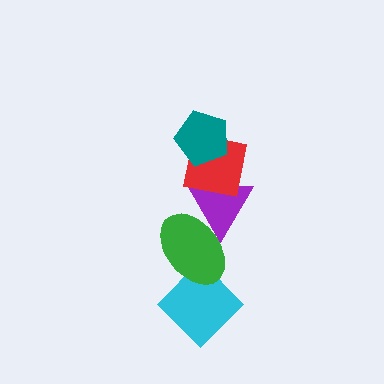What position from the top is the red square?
The red square is 2nd from the top.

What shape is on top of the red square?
The teal pentagon is on top of the red square.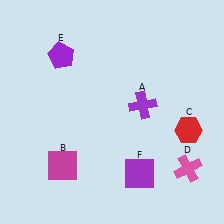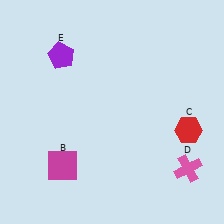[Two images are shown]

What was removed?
The purple square (F), the purple cross (A) were removed in Image 2.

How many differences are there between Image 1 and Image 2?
There are 2 differences between the two images.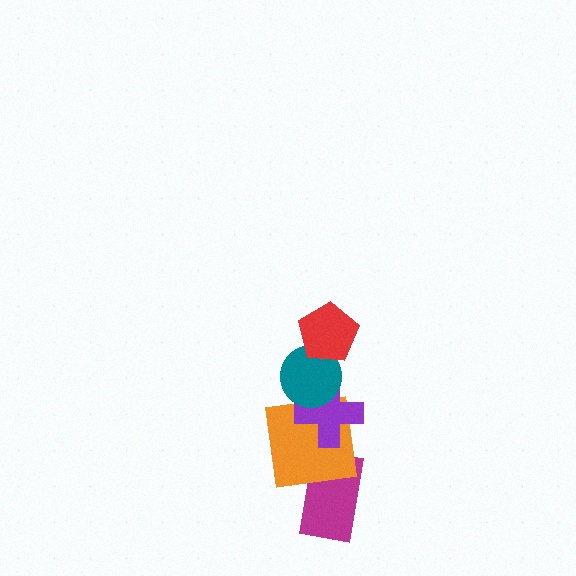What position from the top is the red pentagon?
The red pentagon is 1st from the top.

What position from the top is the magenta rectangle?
The magenta rectangle is 5th from the top.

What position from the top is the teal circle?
The teal circle is 2nd from the top.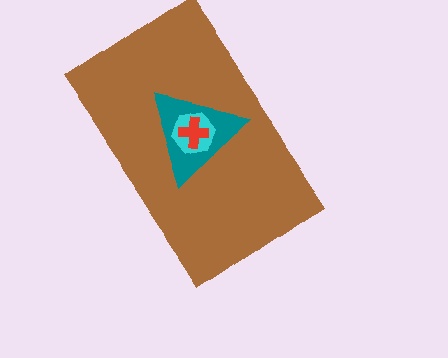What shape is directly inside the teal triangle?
The cyan hexagon.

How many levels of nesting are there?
4.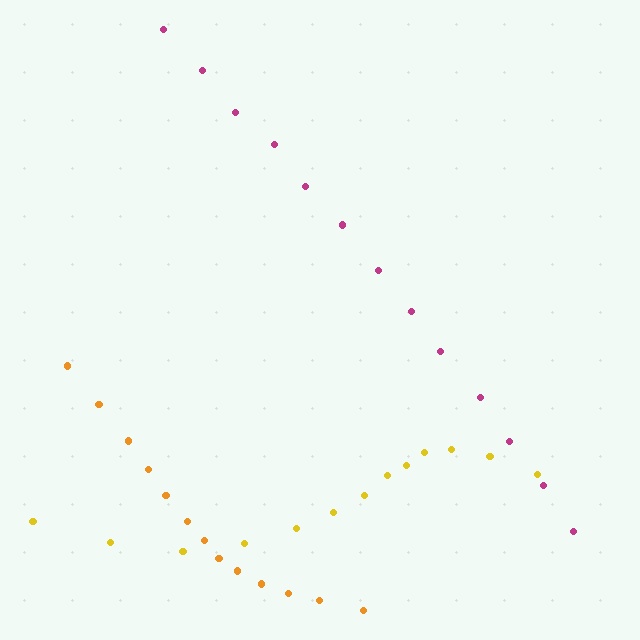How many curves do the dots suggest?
There are 3 distinct paths.